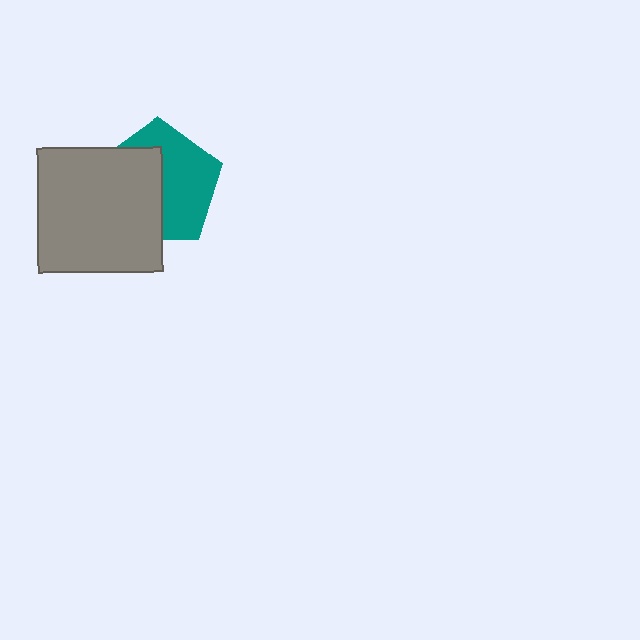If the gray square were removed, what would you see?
You would see the complete teal pentagon.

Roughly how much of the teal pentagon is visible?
About half of it is visible (roughly 52%).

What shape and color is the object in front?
The object in front is a gray square.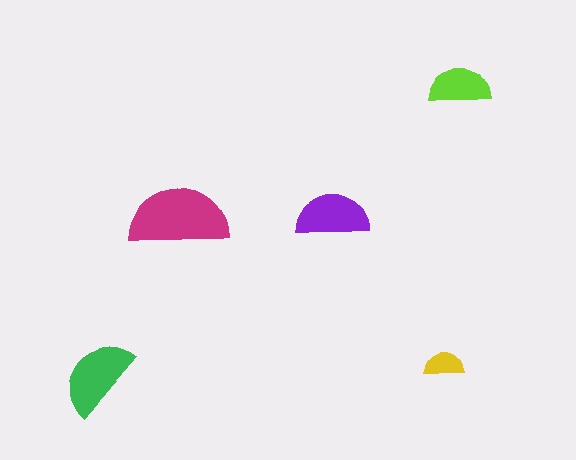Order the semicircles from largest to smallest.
the magenta one, the green one, the purple one, the lime one, the yellow one.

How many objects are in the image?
There are 5 objects in the image.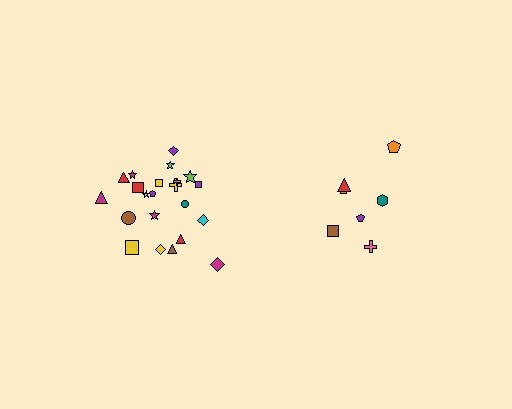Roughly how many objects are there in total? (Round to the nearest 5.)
Roughly 30 objects in total.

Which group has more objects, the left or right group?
The left group.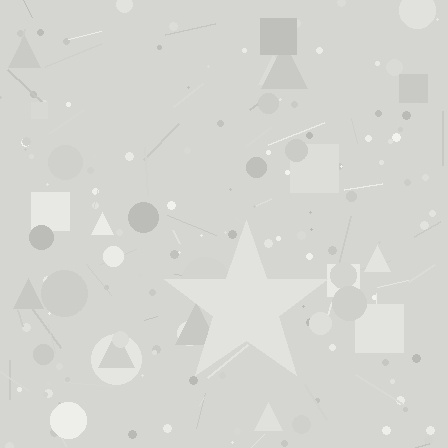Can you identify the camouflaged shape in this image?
The camouflaged shape is a star.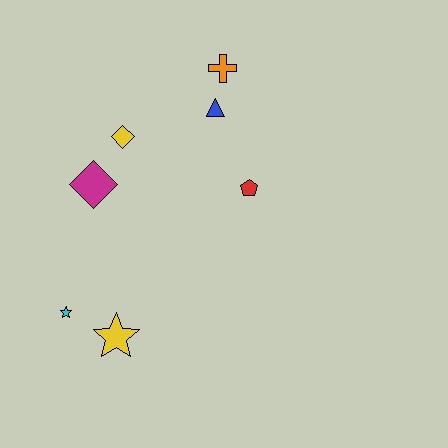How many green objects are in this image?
There are no green objects.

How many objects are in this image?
There are 7 objects.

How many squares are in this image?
There are no squares.